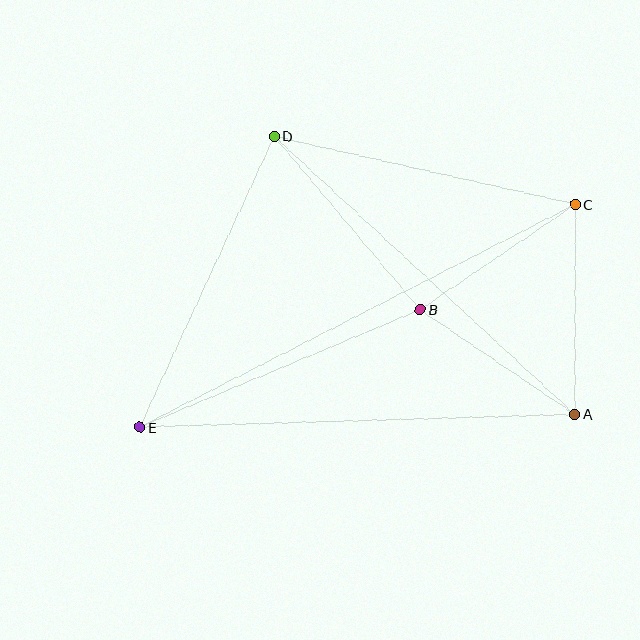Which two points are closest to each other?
Points A and B are closest to each other.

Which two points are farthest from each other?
Points C and E are farthest from each other.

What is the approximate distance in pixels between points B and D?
The distance between B and D is approximately 227 pixels.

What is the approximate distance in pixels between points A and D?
The distance between A and D is approximately 410 pixels.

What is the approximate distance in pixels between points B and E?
The distance between B and E is approximately 304 pixels.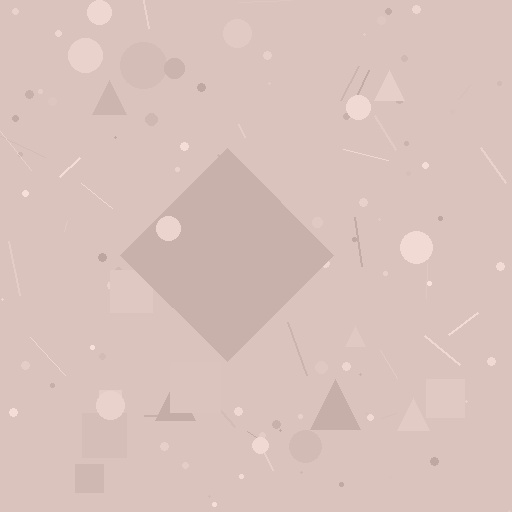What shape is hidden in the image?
A diamond is hidden in the image.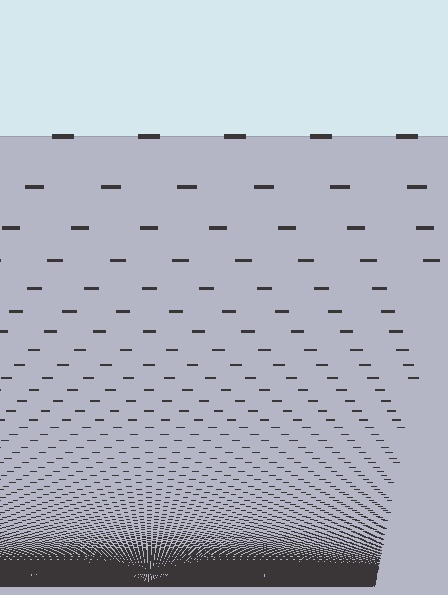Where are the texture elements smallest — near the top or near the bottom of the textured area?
Near the bottom.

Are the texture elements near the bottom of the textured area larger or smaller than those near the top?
Smaller. The gradient is inverted — elements near the bottom are smaller and denser.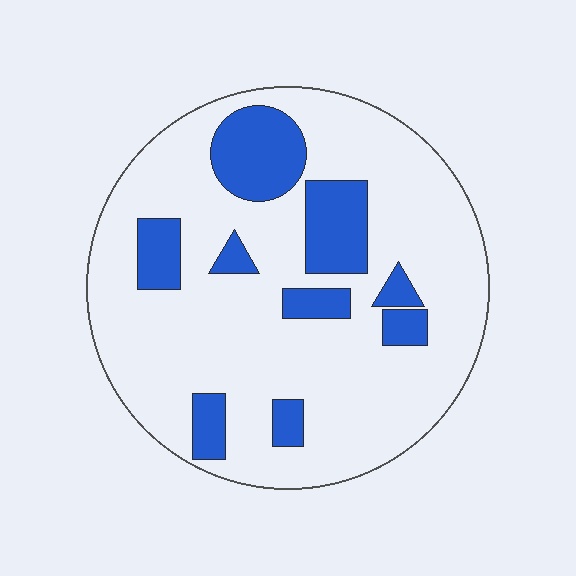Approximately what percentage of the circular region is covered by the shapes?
Approximately 20%.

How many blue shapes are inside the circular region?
9.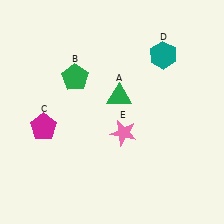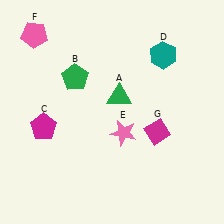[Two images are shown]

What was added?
A pink pentagon (F), a magenta diamond (G) were added in Image 2.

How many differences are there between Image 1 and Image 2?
There are 2 differences between the two images.